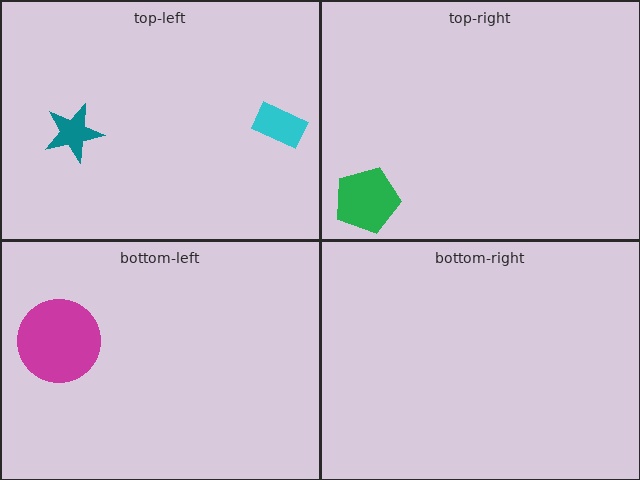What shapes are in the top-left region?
The cyan rectangle, the teal star.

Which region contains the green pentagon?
The top-right region.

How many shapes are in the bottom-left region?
1.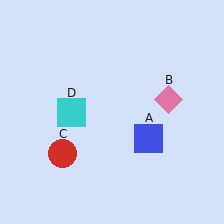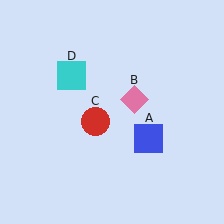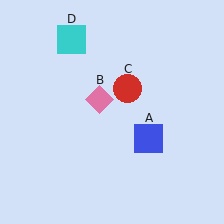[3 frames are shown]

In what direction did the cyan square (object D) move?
The cyan square (object D) moved up.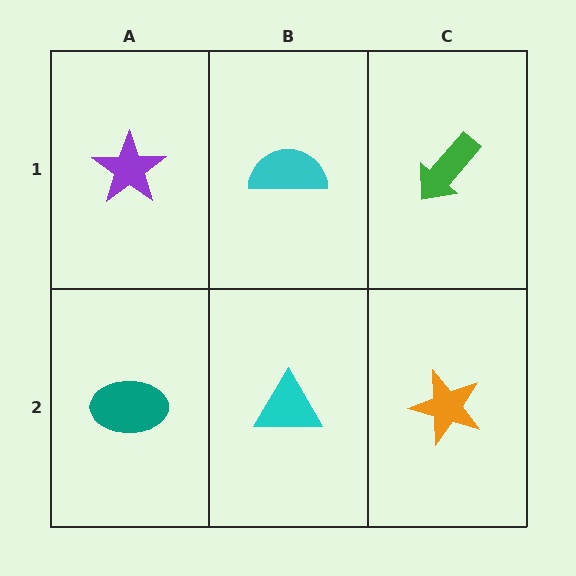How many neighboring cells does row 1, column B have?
3.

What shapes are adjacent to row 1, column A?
A teal ellipse (row 2, column A), a cyan semicircle (row 1, column B).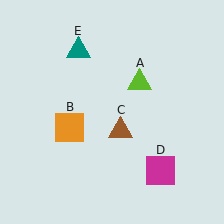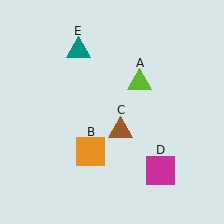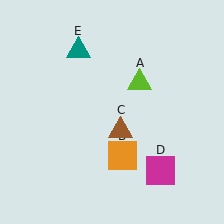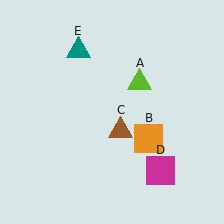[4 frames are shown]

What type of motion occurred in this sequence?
The orange square (object B) rotated counterclockwise around the center of the scene.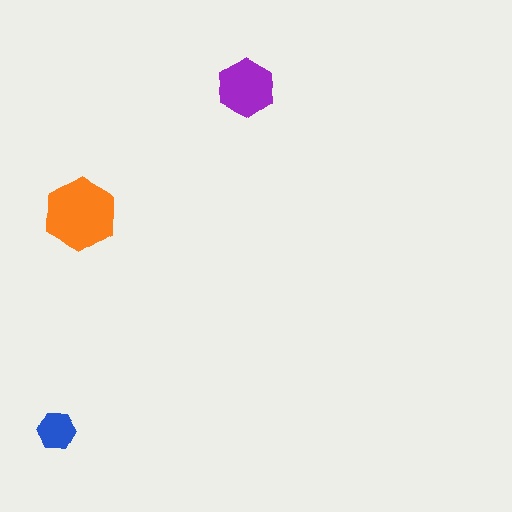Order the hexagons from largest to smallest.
the orange one, the purple one, the blue one.